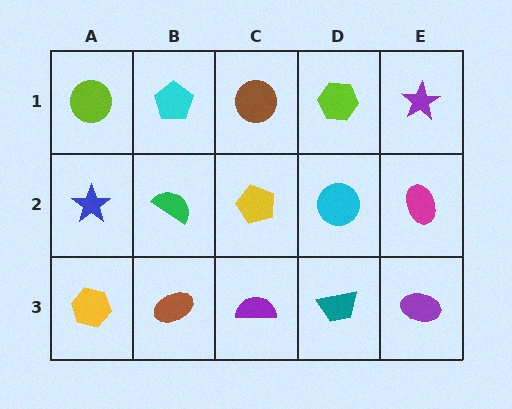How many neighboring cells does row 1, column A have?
2.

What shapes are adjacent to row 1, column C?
A yellow pentagon (row 2, column C), a cyan pentagon (row 1, column B), a lime hexagon (row 1, column D).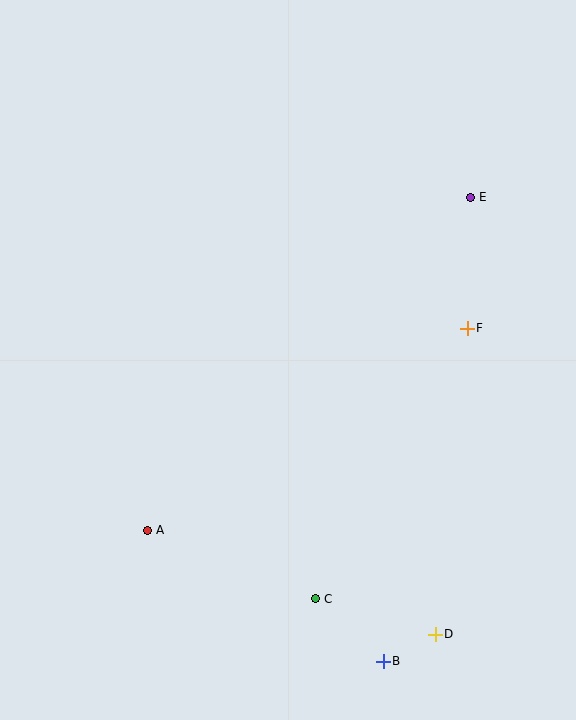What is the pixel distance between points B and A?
The distance between B and A is 270 pixels.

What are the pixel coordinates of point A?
Point A is at (147, 530).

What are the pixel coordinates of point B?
Point B is at (383, 661).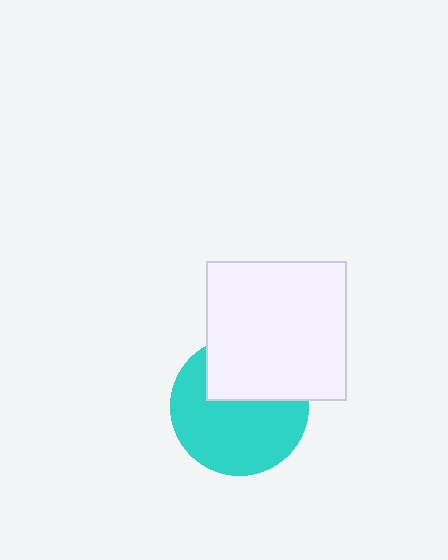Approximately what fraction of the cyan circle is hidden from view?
Roughly 36% of the cyan circle is hidden behind the white rectangle.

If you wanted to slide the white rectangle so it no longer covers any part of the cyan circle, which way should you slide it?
Slide it up — that is the most direct way to separate the two shapes.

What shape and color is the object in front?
The object in front is a white rectangle.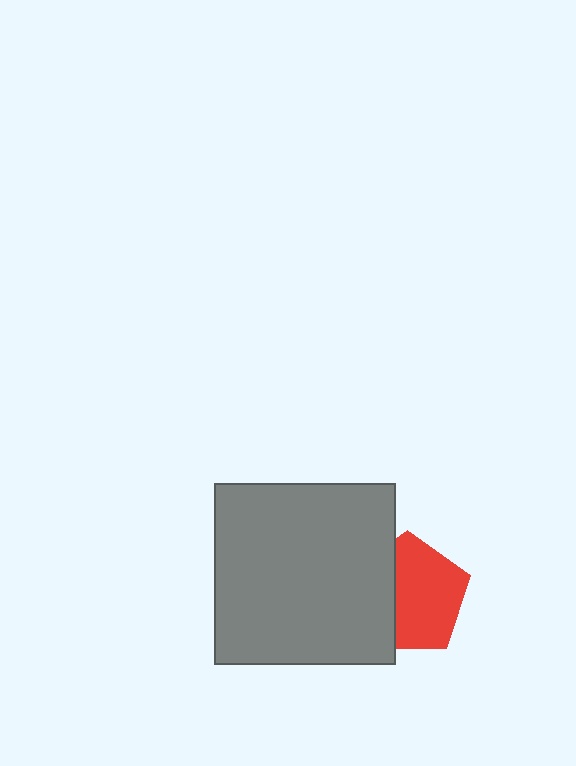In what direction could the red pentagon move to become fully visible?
The red pentagon could move right. That would shift it out from behind the gray square entirely.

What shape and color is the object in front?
The object in front is a gray square.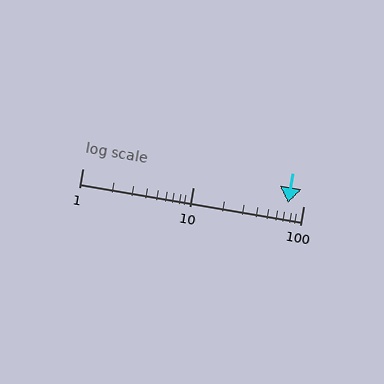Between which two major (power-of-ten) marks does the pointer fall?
The pointer is between 10 and 100.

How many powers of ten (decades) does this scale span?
The scale spans 2 decades, from 1 to 100.